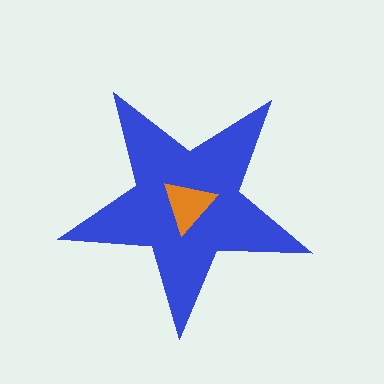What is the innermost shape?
The orange triangle.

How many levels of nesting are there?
2.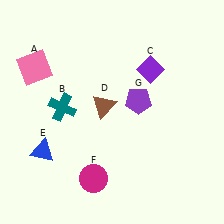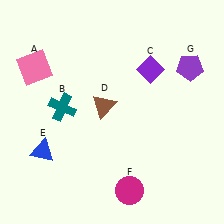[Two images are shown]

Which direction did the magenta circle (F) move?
The magenta circle (F) moved right.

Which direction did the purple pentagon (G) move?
The purple pentagon (G) moved right.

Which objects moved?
The objects that moved are: the magenta circle (F), the purple pentagon (G).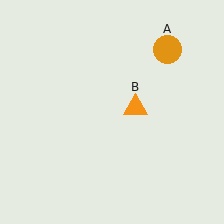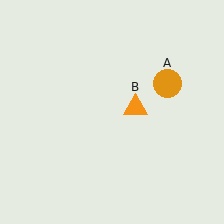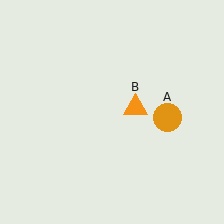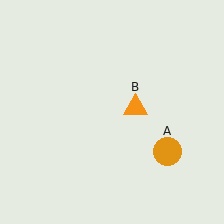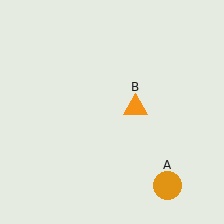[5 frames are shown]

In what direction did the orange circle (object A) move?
The orange circle (object A) moved down.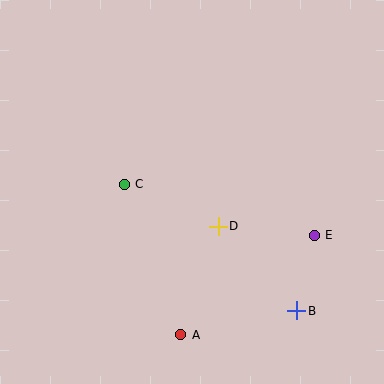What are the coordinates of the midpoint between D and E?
The midpoint between D and E is at (266, 231).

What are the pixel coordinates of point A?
Point A is at (180, 335).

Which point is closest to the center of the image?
Point D at (218, 226) is closest to the center.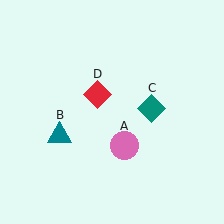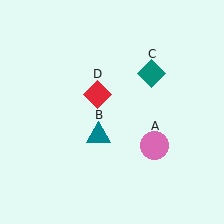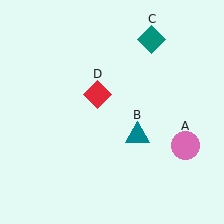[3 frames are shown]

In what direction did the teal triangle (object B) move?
The teal triangle (object B) moved right.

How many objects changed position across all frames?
3 objects changed position: pink circle (object A), teal triangle (object B), teal diamond (object C).